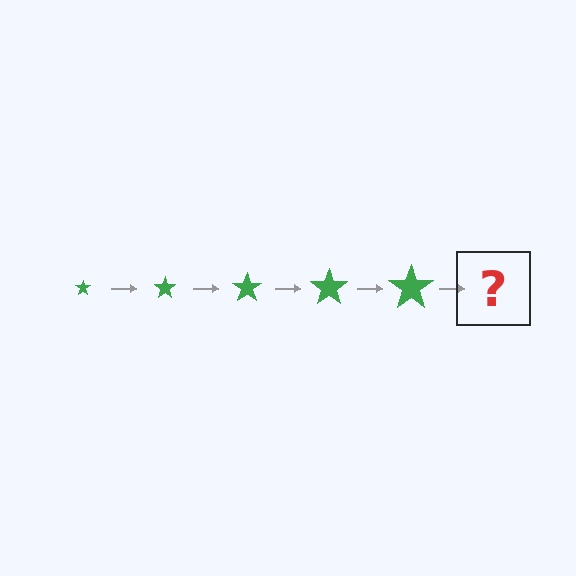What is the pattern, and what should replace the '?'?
The pattern is that the star gets progressively larger each step. The '?' should be a green star, larger than the previous one.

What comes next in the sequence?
The next element should be a green star, larger than the previous one.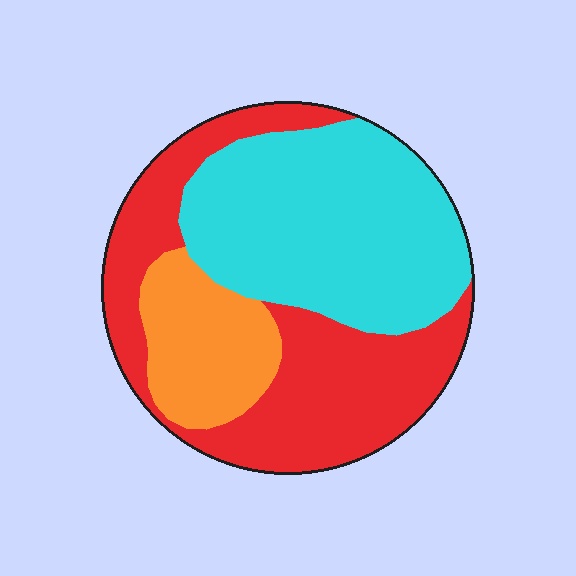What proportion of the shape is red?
Red covers 41% of the shape.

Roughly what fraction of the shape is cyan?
Cyan takes up about two fifths (2/5) of the shape.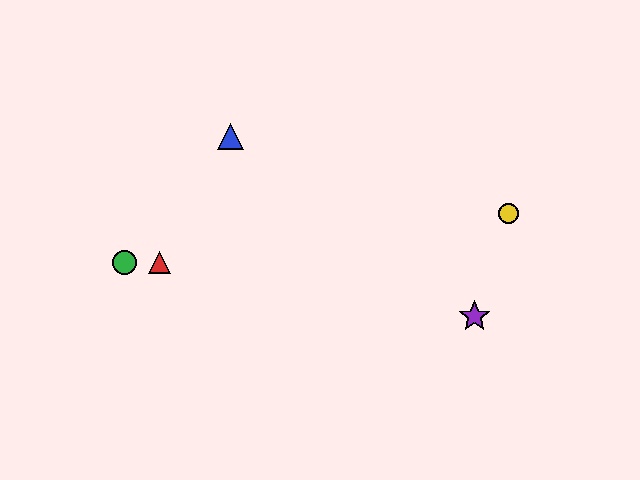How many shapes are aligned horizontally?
2 shapes (the red triangle, the green circle) are aligned horizontally.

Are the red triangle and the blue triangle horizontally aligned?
No, the red triangle is at y≈263 and the blue triangle is at y≈136.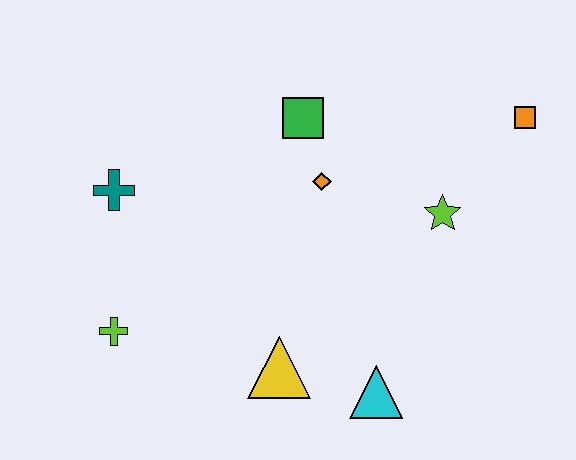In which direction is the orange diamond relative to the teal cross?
The orange diamond is to the right of the teal cross.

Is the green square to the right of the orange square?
No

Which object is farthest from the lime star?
The lime cross is farthest from the lime star.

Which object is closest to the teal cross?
The lime cross is closest to the teal cross.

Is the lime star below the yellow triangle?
No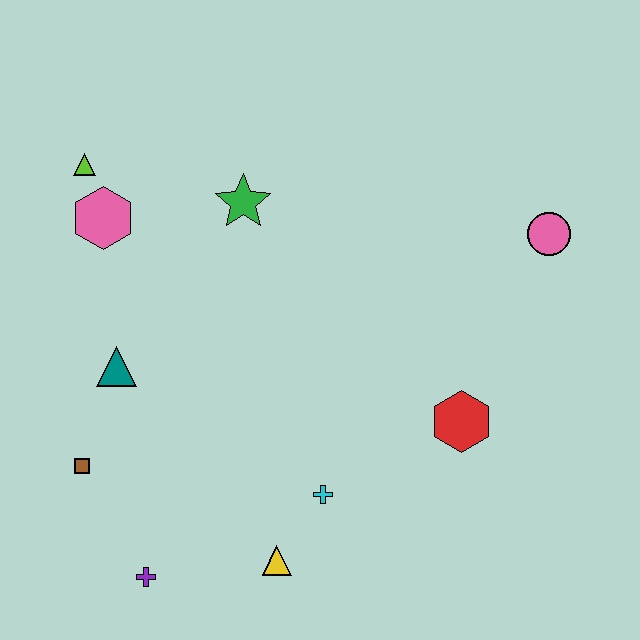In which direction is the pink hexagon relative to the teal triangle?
The pink hexagon is above the teal triangle.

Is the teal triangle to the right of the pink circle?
No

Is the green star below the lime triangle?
Yes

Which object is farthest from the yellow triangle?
The lime triangle is farthest from the yellow triangle.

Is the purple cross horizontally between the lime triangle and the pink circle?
Yes